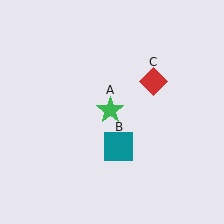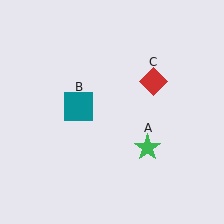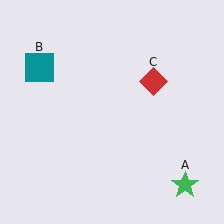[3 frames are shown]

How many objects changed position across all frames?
2 objects changed position: green star (object A), teal square (object B).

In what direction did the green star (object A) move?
The green star (object A) moved down and to the right.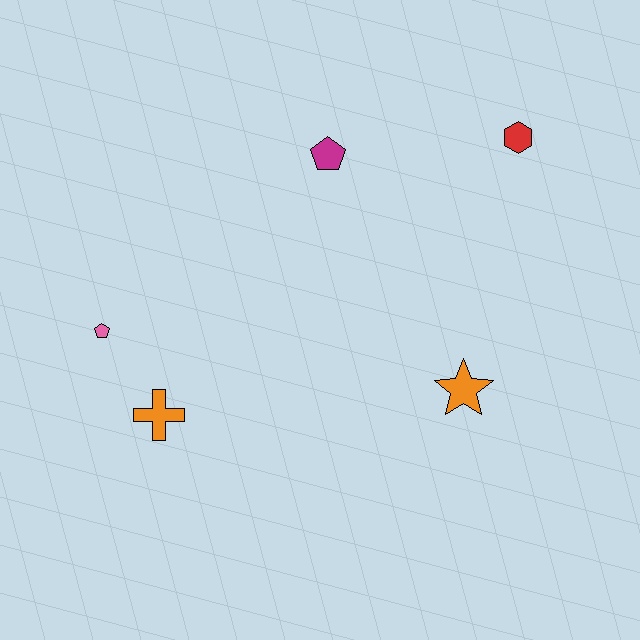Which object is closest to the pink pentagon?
The orange cross is closest to the pink pentagon.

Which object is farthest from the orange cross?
The red hexagon is farthest from the orange cross.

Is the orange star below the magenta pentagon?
Yes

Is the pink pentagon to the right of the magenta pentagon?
No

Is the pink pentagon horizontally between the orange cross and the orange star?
No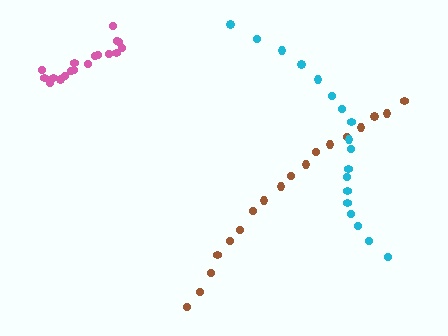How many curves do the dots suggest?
There are 3 distinct paths.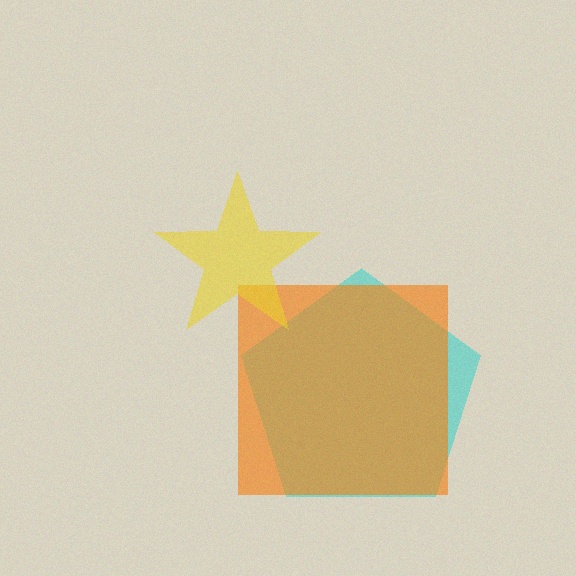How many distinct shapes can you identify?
There are 3 distinct shapes: a cyan pentagon, an orange square, a yellow star.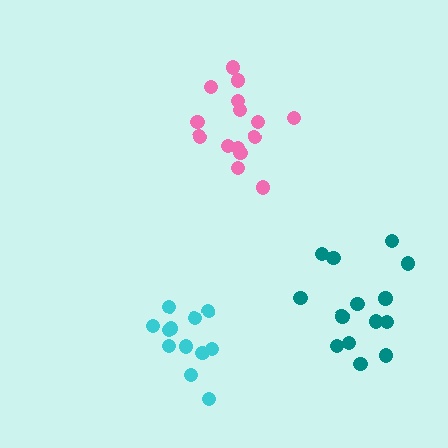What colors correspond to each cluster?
The clusters are colored: teal, cyan, pink.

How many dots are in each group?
Group 1: 14 dots, Group 2: 12 dots, Group 3: 16 dots (42 total).